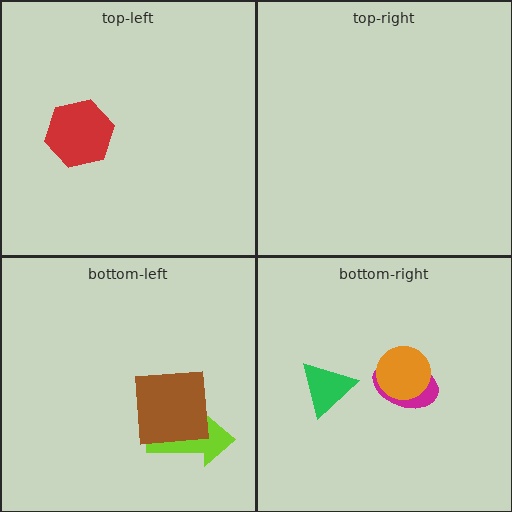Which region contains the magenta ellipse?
The bottom-right region.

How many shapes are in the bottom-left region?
2.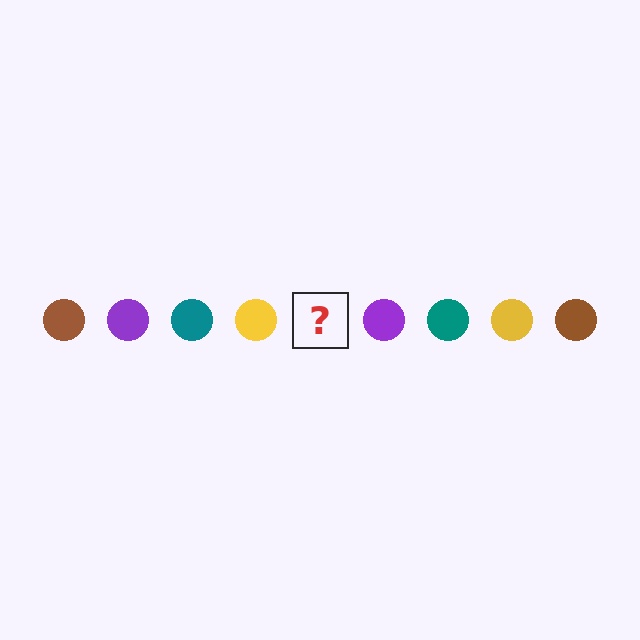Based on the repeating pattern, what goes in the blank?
The blank should be a brown circle.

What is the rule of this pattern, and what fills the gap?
The rule is that the pattern cycles through brown, purple, teal, yellow circles. The gap should be filled with a brown circle.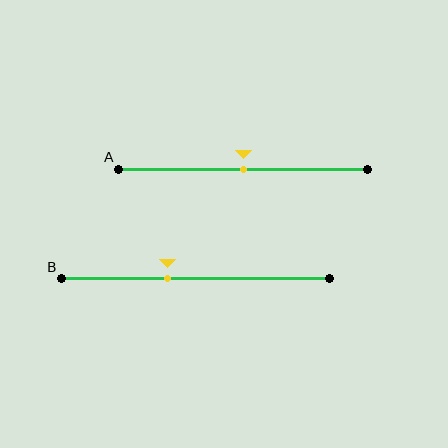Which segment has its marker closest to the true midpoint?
Segment A has its marker closest to the true midpoint.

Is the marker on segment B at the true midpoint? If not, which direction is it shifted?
No, the marker on segment B is shifted to the left by about 11% of the segment length.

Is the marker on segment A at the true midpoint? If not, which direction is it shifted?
Yes, the marker on segment A is at the true midpoint.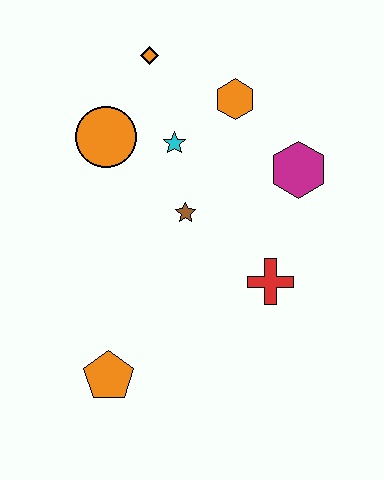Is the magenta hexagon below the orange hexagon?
Yes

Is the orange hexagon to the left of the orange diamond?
No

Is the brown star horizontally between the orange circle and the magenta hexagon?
Yes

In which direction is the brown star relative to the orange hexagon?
The brown star is below the orange hexagon.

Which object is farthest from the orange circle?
The orange pentagon is farthest from the orange circle.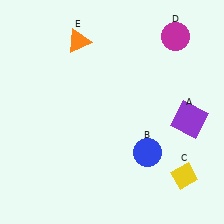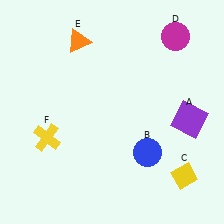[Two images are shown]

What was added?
A yellow cross (F) was added in Image 2.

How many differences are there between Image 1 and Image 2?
There is 1 difference between the two images.